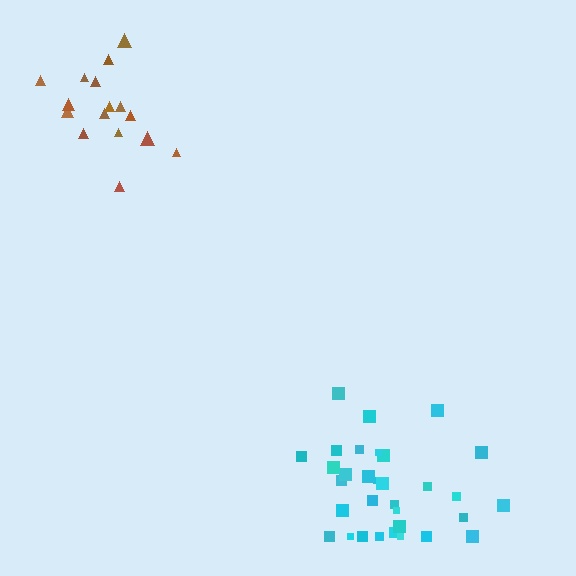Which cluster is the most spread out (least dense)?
Brown.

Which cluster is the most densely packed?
Cyan.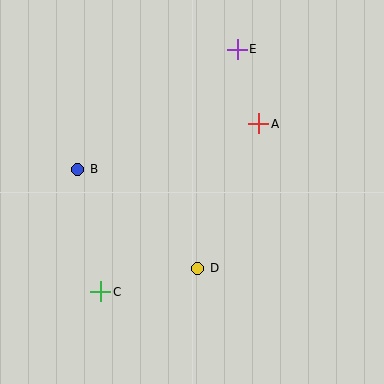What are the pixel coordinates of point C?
Point C is at (101, 292).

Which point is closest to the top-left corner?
Point B is closest to the top-left corner.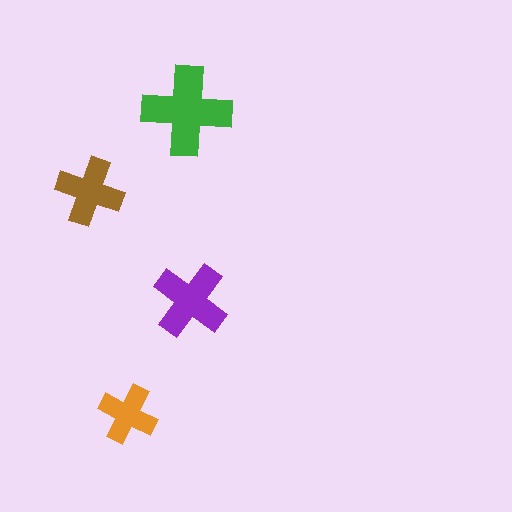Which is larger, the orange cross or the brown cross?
The brown one.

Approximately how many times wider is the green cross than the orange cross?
About 1.5 times wider.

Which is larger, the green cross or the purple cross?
The green one.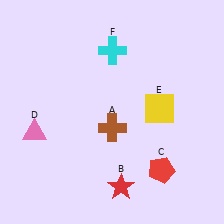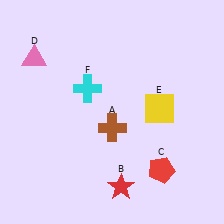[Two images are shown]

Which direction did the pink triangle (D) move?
The pink triangle (D) moved up.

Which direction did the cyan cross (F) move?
The cyan cross (F) moved down.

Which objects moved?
The objects that moved are: the pink triangle (D), the cyan cross (F).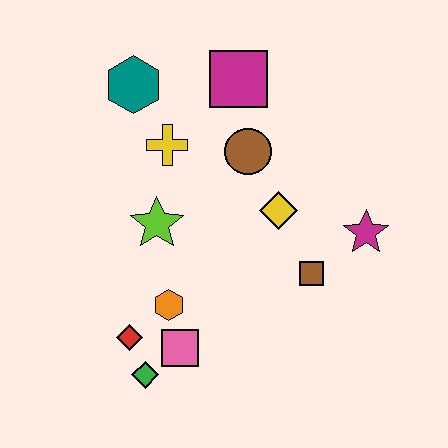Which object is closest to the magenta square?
The brown circle is closest to the magenta square.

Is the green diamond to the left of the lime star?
Yes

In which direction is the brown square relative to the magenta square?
The brown square is below the magenta square.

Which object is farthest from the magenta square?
The green diamond is farthest from the magenta square.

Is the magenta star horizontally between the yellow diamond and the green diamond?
No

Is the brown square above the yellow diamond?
No